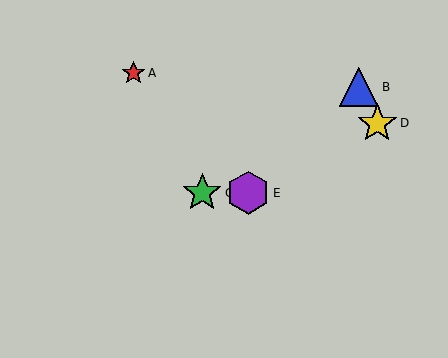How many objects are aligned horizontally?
2 objects (C, E) are aligned horizontally.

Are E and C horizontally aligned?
Yes, both are at y≈193.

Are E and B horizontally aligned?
No, E is at y≈193 and B is at y≈87.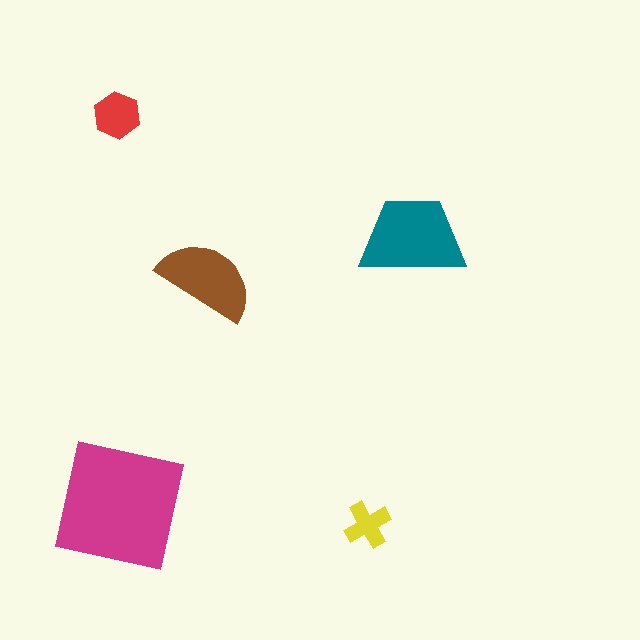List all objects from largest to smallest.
The magenta square, the teal trapezoid, the brown semicircle, the red hexagon, the yellow cross.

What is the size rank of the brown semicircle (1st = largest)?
3rd.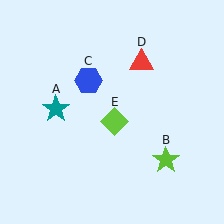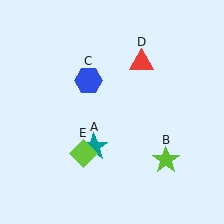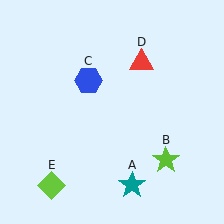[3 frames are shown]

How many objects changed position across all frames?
2 objects changed position: teal star (object A), lime diamond (object E).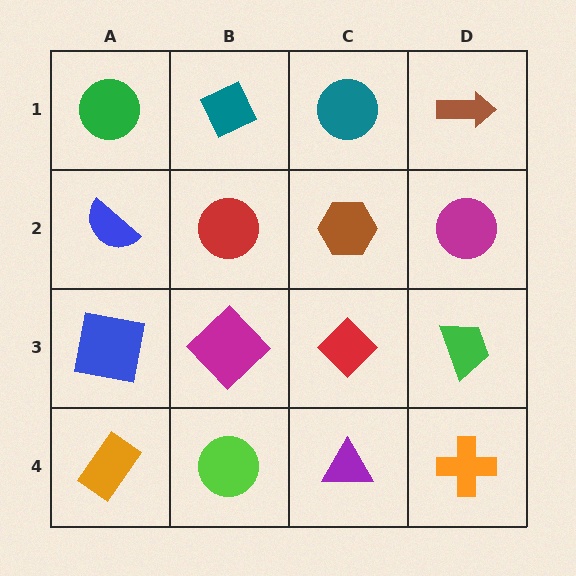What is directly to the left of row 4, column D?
A purple triangle.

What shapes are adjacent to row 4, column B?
A magenta diamond (row 3, column B), an orange rectangle (row 4, column A), a purple triangle (row 4, column C).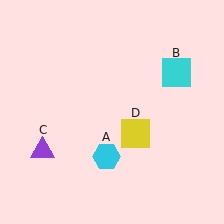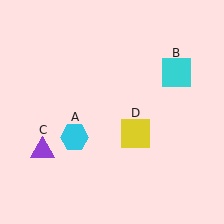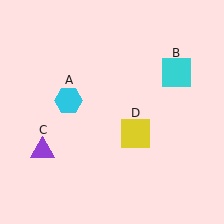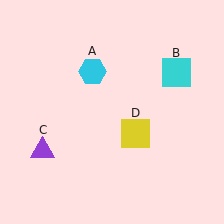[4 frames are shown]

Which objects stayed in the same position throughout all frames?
Cyan square (object B) and purple triangle (object C) and yellow square (object D) remained stationary.